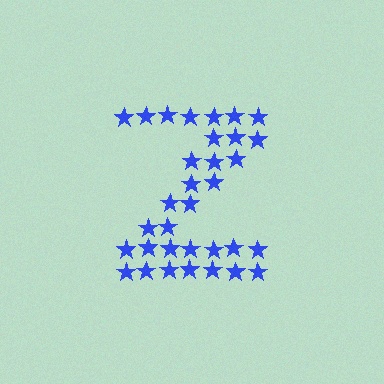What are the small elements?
The small elements are stars.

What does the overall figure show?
The overall figure shows the letter Z.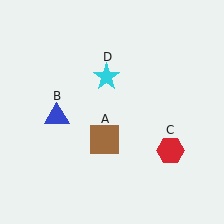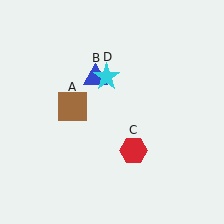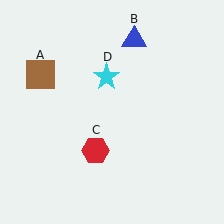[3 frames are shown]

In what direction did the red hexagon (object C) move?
The red hexagon (object C) moved left.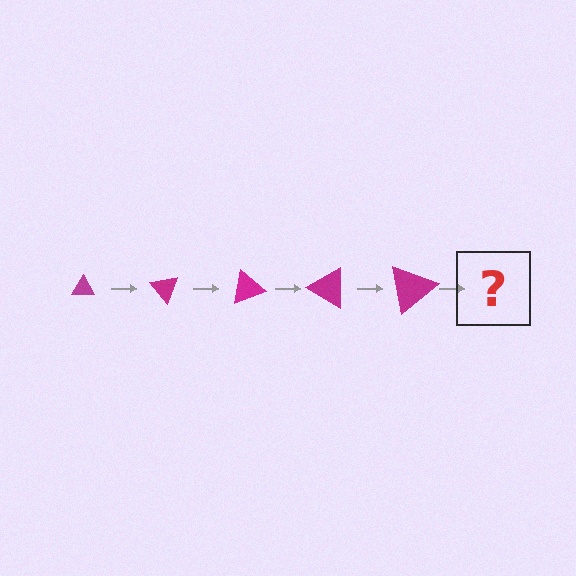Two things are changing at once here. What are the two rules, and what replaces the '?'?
The two rules are that the triangle grows larger each step and it rotates 50 degrees each step. The '?' should be a triangle, larger than the previous one and rotated 250 degrees from the start.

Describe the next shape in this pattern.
It should be a triangle, larger than the previous one and rotated 250 degrees from the start.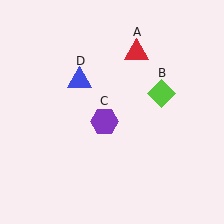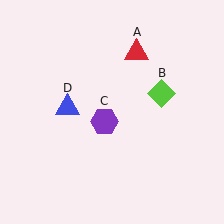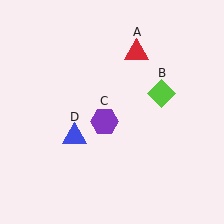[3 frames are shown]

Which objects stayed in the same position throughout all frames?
Red triangle (object A) and lime diamond (object B) and purple hexagon (object C) remained stationary.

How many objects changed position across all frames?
1 object changed position: blue triangle (object D).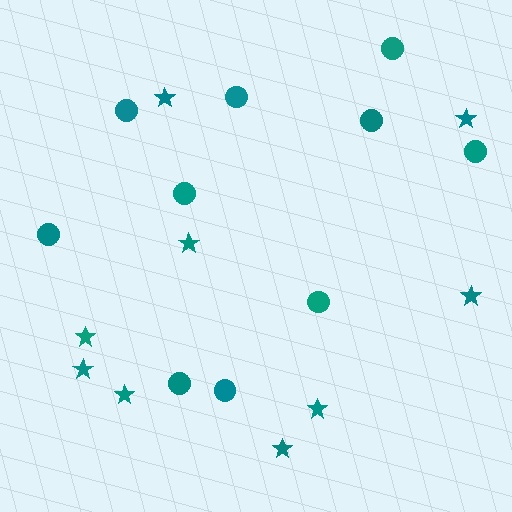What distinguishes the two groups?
There are 2 groups: one group of stars (9) and one group of circles (10).